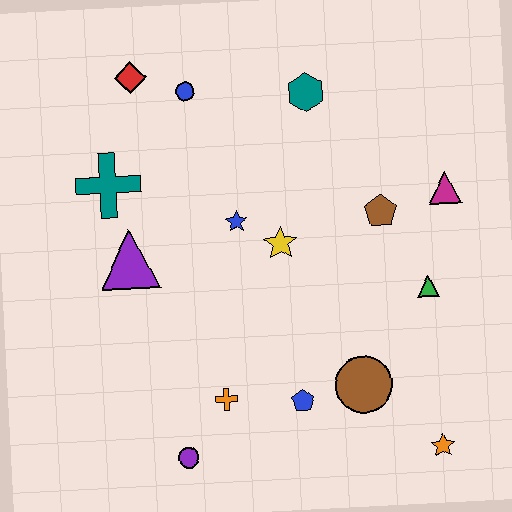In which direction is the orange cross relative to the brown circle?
The orange cross is to the left of the brown circle.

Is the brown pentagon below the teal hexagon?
Yes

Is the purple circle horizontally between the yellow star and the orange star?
No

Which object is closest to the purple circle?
The orange cross is closest to the purple circle.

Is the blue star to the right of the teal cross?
Yes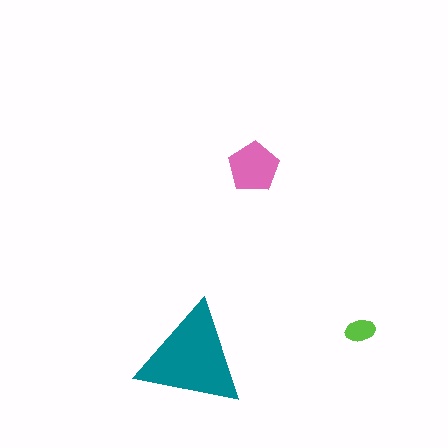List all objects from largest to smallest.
The teal triangle, the pink pentagon, the lime ellipse.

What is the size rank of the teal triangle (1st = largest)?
1st.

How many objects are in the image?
There are 3 objects in the image.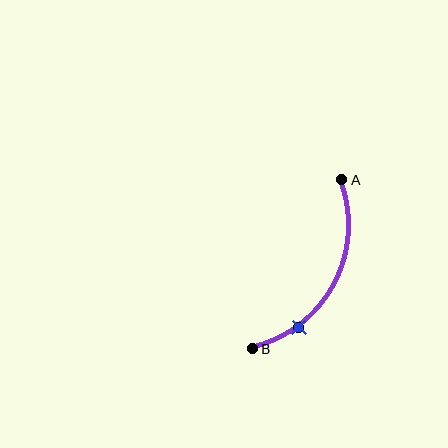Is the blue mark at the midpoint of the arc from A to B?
No. The blue mark lies on the arc but is closer to endpoint B. The arc midpoint would be at the point on the curve equidistant along the arc from both A and B.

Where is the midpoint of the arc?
The arc midpoint is the point on the curve farthest from the straight line joining A and B. It sits to the right of that line.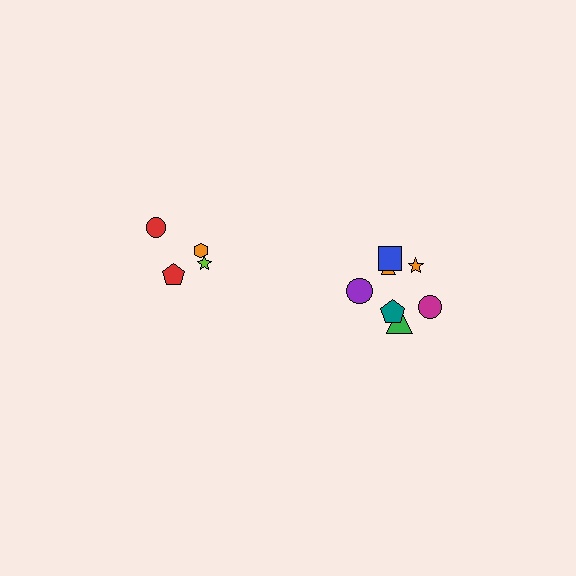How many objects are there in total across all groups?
There are 11 objects.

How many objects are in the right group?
There are 7 objects.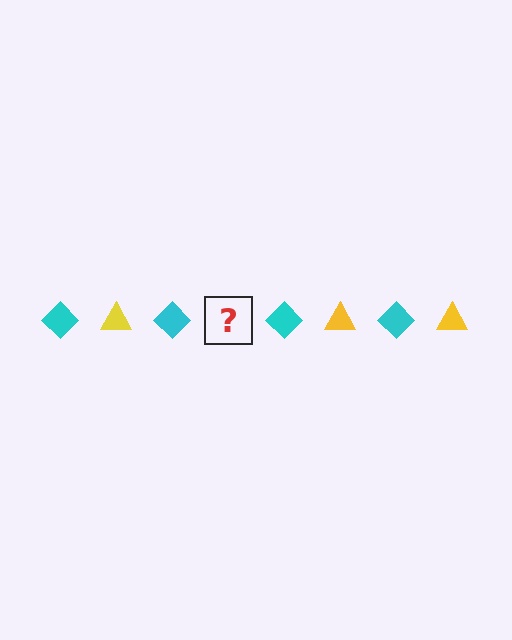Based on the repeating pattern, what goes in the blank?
The blank should be a yellow triangle.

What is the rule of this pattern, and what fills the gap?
The rule is that the pattern alternates between cyan diamond and yellow triangle. The gap should be filled with a yellow triangle.